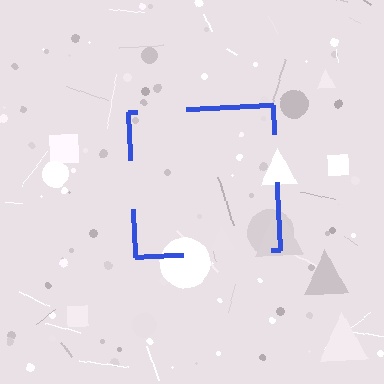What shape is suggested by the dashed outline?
The dashed outline suggests a square.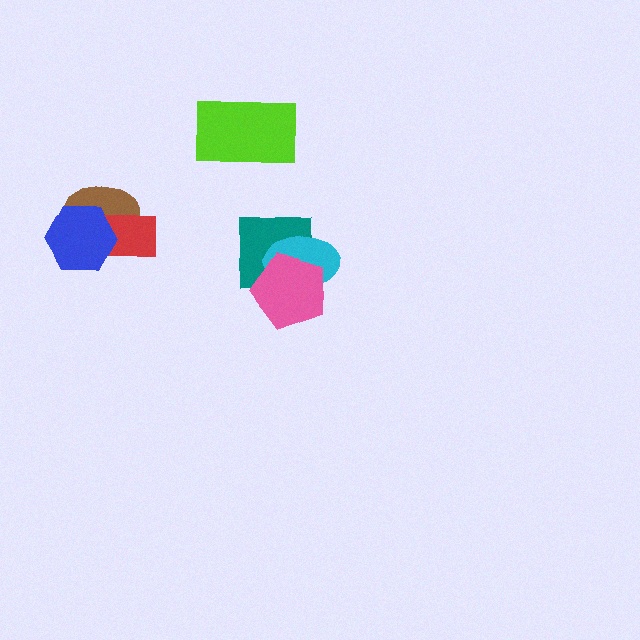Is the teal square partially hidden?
Yes, it is partially covered by another shape.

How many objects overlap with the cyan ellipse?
2 objects overlap with the cyan ellipse.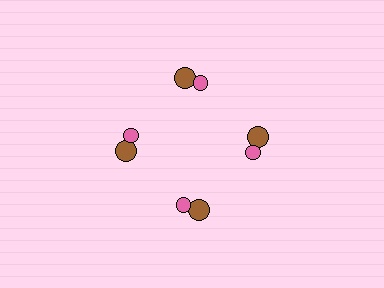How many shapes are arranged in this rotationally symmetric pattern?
There are 8 shapes, arranged in 4 groups of 2.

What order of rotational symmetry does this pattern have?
This pattern has 4-fold rotational symmetry.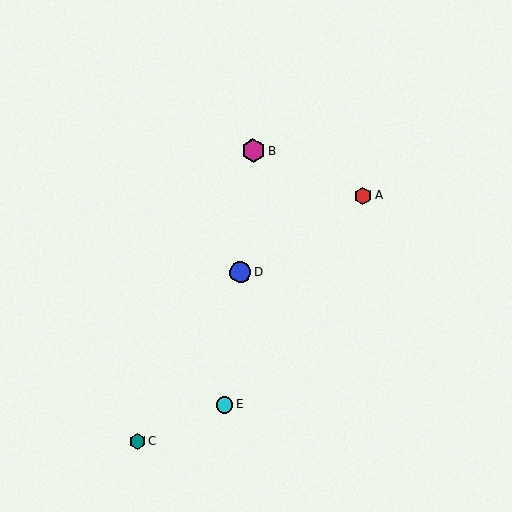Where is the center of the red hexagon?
The center of the red hexagon is at (362, 196).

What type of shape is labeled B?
Shape B is a magenta hexagon.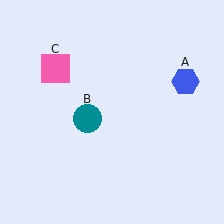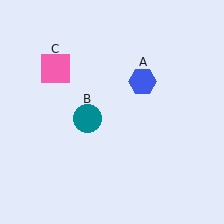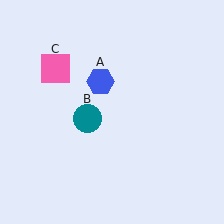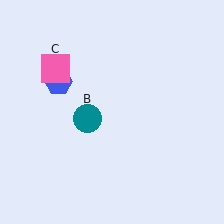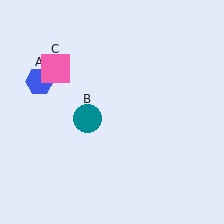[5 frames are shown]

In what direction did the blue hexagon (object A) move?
The blue hexagon (object A) moved left.